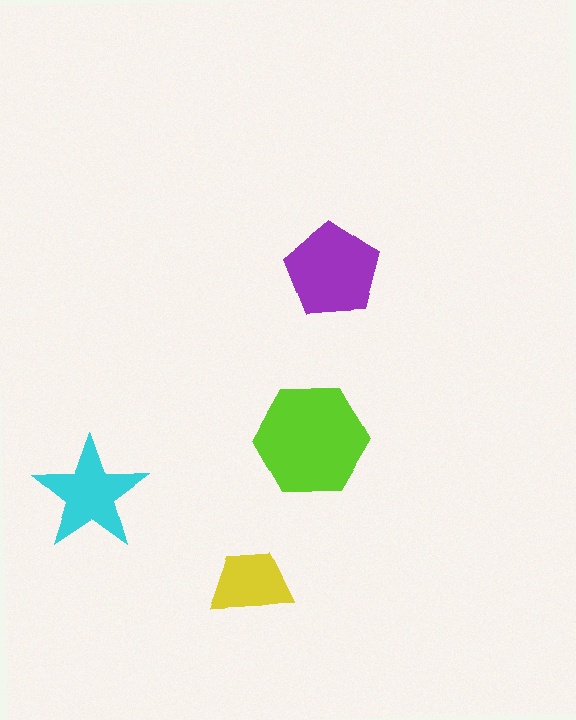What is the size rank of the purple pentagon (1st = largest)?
2nd.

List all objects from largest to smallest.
The lime hexagon, the purple pentagon, the cyan star, the yellow trapezoid.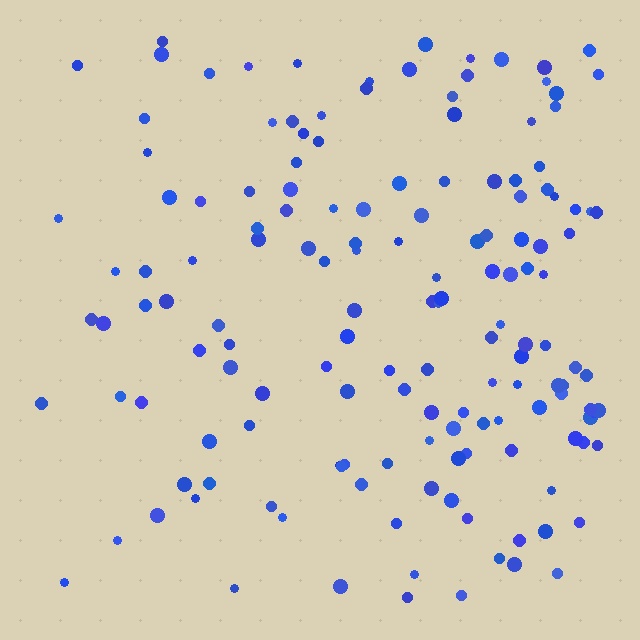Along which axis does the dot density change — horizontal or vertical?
Horizontal.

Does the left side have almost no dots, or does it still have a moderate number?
Still a moderate number, just noticeably fewer than the right.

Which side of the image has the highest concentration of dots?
The right.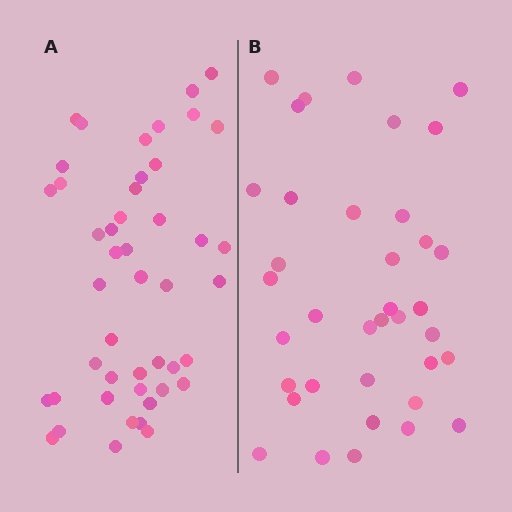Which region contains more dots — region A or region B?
Region A (the left region) has more dots.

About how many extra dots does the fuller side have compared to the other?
Region A has roughly 8 or so more dots than region B.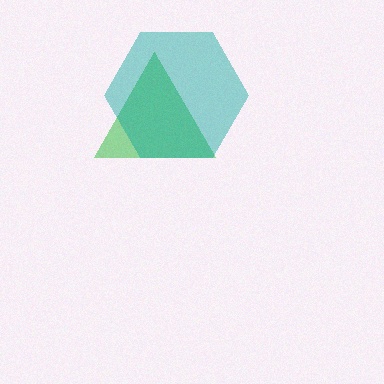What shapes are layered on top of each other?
The layered shapes are: a green triangle, a teal hexagon.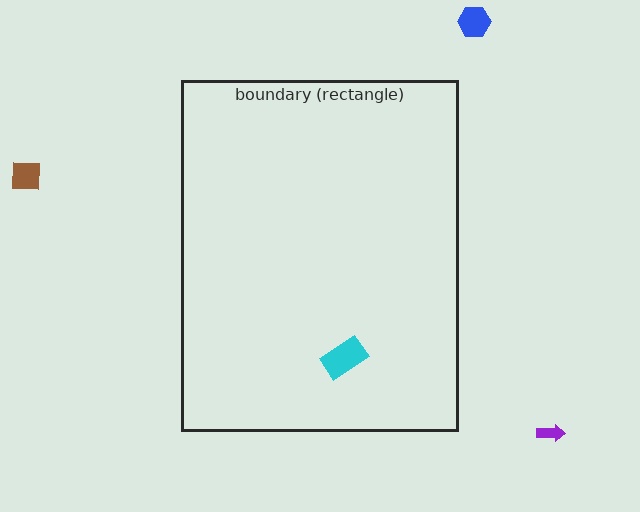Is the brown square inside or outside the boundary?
Outside.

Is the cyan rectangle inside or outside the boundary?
Inside.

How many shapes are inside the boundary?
1 inside, 3 outside.